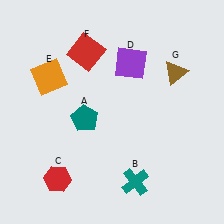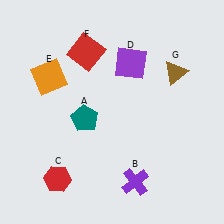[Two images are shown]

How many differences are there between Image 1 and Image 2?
There is 1 difference between the two images.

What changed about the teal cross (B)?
In Image 1, B is teal. In Image 2, it changed to purple.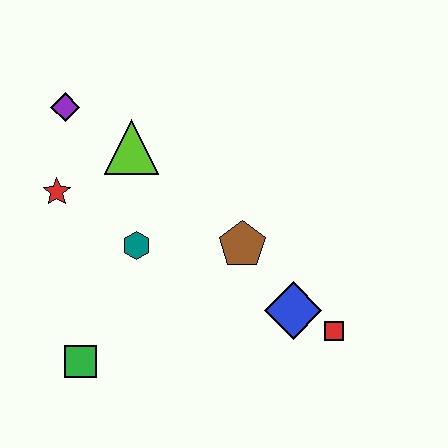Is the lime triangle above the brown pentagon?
Yes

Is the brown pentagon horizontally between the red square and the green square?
Yes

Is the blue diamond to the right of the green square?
Yes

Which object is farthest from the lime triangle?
The red square is farthest from the lime triangle.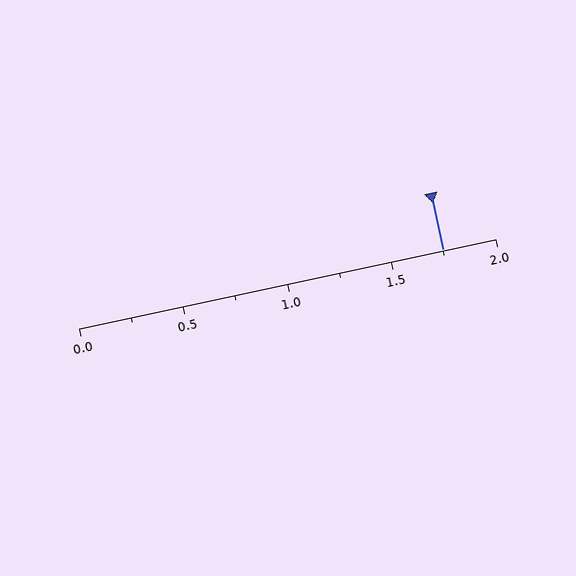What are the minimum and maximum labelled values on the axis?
The axis runs from 0.0 to 2.0.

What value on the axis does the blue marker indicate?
The marker indicates approximately 1.75.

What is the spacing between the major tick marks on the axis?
The major ticks are spaced 0.5 apart.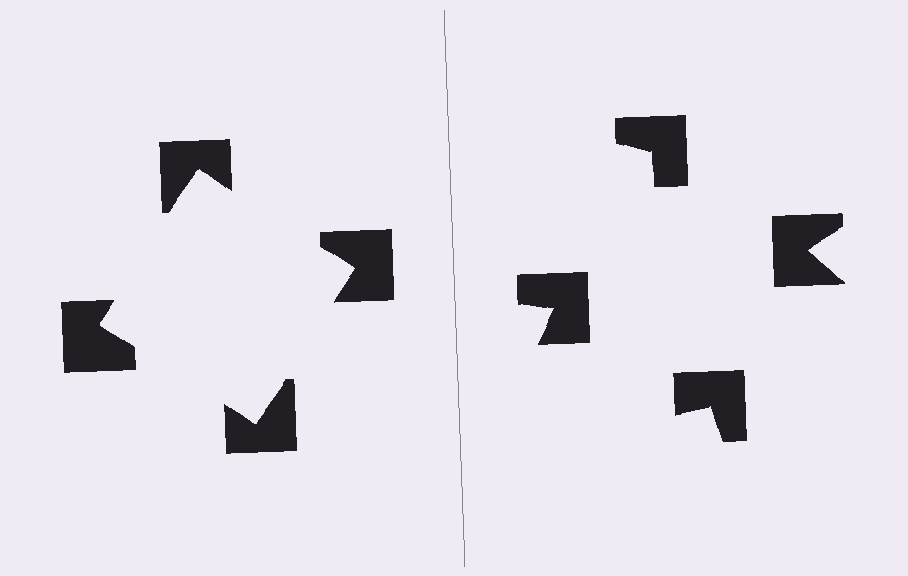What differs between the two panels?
The notched squares are positioned identically on both sides; only the wedge orientations differ. On the left they align to a square; on the right they are misaligned.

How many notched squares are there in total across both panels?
8 — 4 on each side.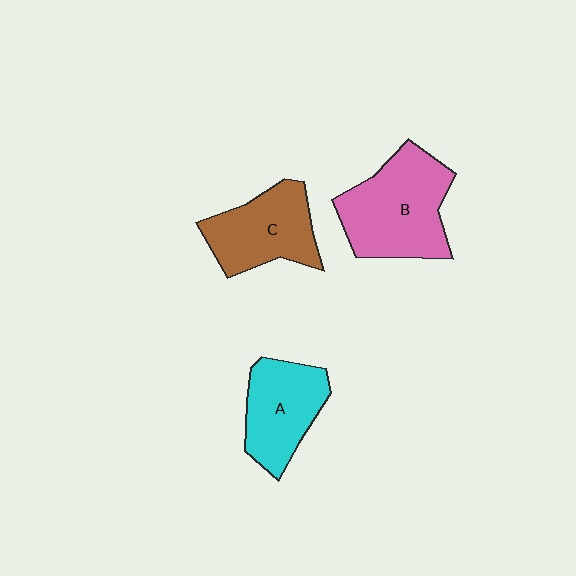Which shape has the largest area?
Shape B (pink).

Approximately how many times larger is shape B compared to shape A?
Approximately 1.4 times.